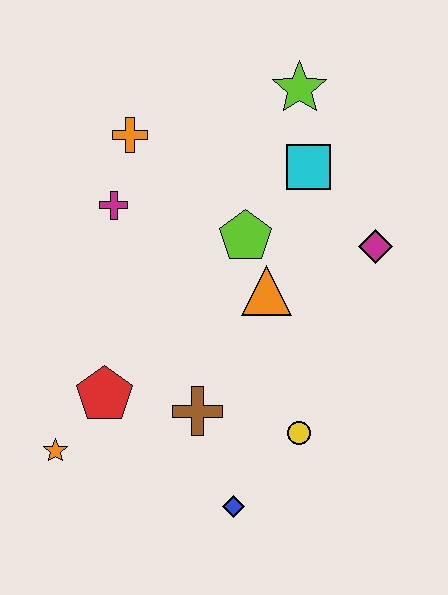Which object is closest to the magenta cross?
The orange cross is closest to the magenta cross.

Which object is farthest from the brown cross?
The lime star is farthest from the brown cross.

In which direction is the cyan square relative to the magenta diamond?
The cyan square is above the magenta diamond.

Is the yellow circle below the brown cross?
Yes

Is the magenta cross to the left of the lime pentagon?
Yes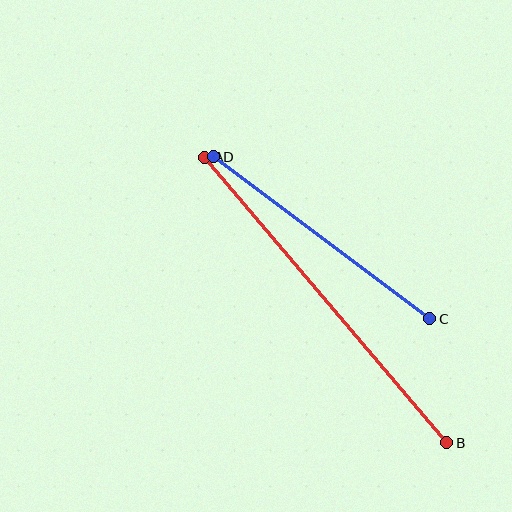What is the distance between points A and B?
The distance is approximately 375 pixels.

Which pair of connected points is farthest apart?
Points A and B are farthest apart.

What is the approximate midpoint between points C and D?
The midpoint is at approximately (322, 238) pixels.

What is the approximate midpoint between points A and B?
The midpoint is at approximately (326, 300) pixels.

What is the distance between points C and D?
The distance is approximately 270 pixels.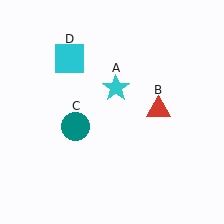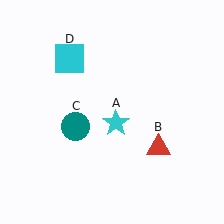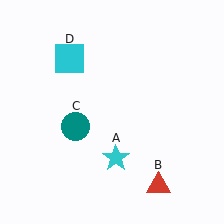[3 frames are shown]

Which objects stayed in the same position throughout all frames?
Teal circle (object C) and cyan square (object D) remained stationary.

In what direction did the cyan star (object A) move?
The cyan star (object A) moved down.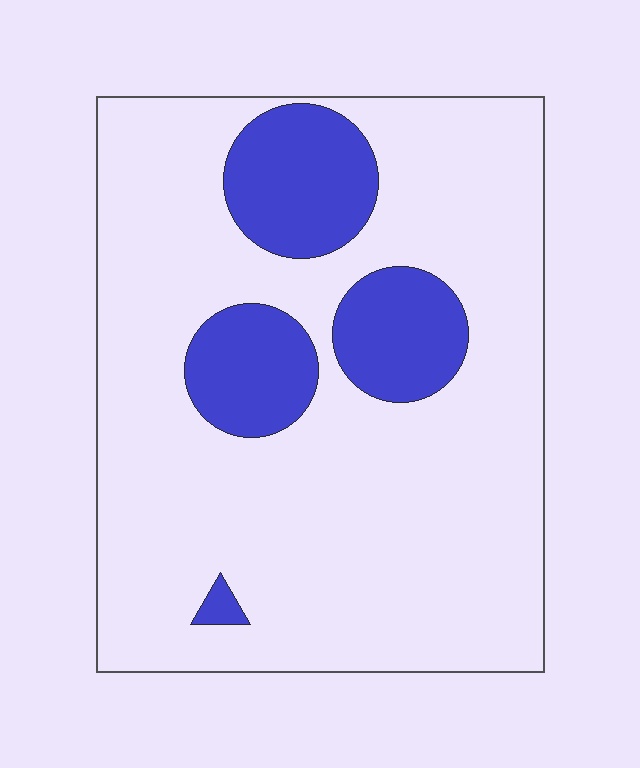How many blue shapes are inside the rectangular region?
4.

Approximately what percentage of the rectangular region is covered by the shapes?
Approximately 20%.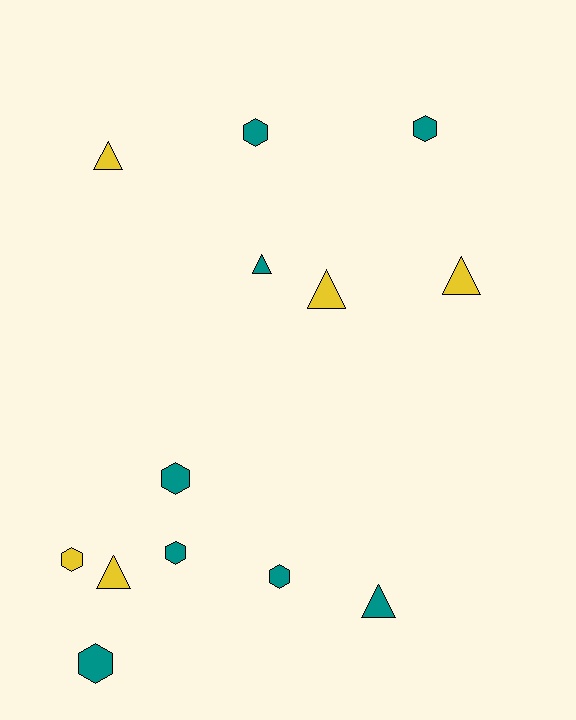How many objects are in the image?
There are 13 objects.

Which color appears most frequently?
Teal, with 8 objects.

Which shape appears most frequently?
Hexagon, with 7 objects.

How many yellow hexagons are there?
There is 1 yellow hexagon.